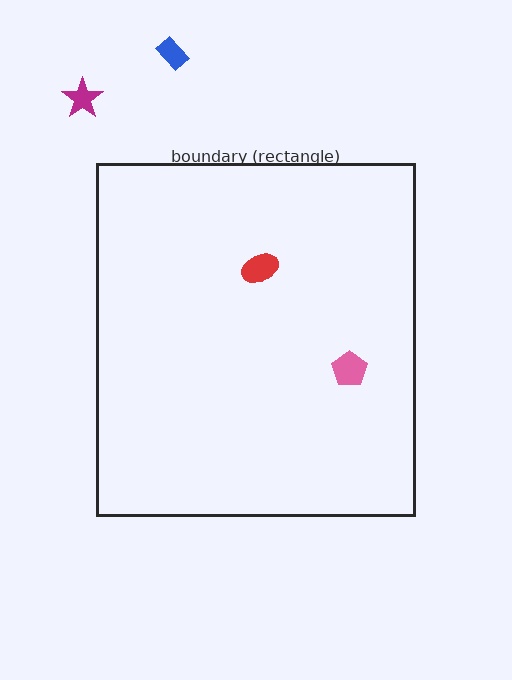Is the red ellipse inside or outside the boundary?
Inside.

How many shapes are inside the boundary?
2 inside, 2 outside.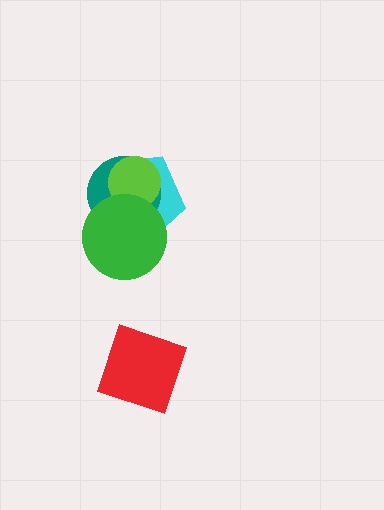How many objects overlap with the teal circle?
3 objects overlap with the teal circle.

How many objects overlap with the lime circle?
3 objects overlap with the lime circle.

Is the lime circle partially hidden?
Yes, it is partially covered by another shape.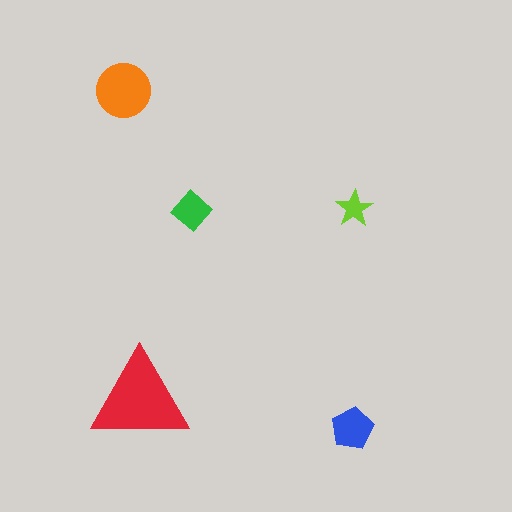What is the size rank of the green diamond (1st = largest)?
4th.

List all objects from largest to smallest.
The red triangle, the orange circle, the blue pentagon, the green diamond, the lime star.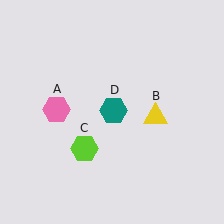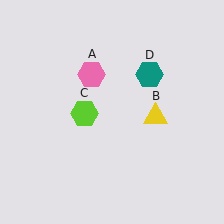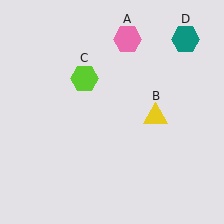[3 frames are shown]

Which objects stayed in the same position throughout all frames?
Yellow triangle (object B) remained stationary.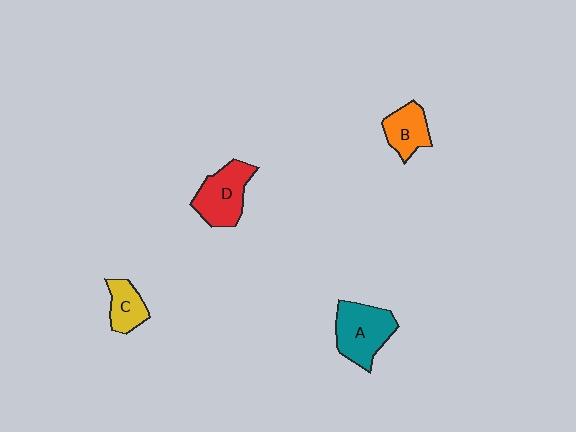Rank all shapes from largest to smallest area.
From largest to smallest: A (teal), D (red), B (orange), C (yellow).